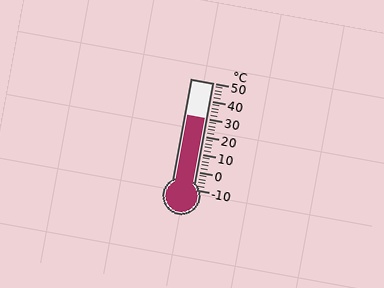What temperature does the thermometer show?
The thermometer shows approximately 30°C.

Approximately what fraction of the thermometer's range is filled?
The thermometer is filled to approximately 65% of its range.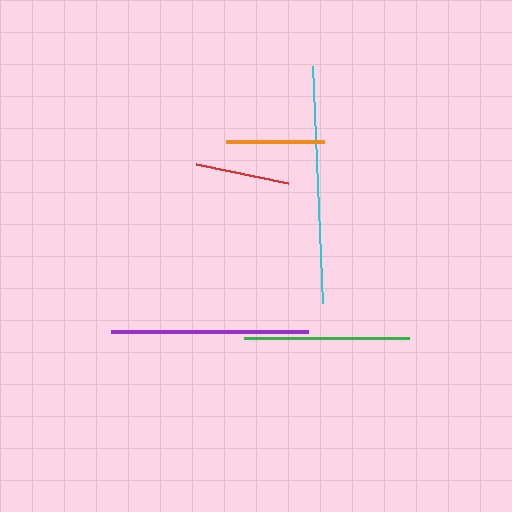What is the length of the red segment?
The red segment is approximately 93 pixels long.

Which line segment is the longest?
The cyan line is the longest at approximately 237 pixels.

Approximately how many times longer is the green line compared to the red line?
The green line is approximately 1.8 times the length of the red line.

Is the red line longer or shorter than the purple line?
The purple line is longer than the red line.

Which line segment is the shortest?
The red line is the shortest at approximately 93 pixels.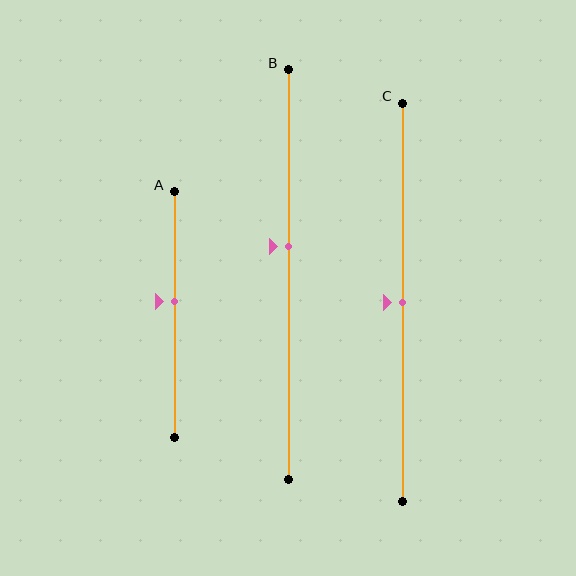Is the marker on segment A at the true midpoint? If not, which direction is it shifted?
No, the marker on segment A is shifted upward by about 6% of the segment length.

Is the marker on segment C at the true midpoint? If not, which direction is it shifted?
Yes, the marker on segment C is at the true midpoint.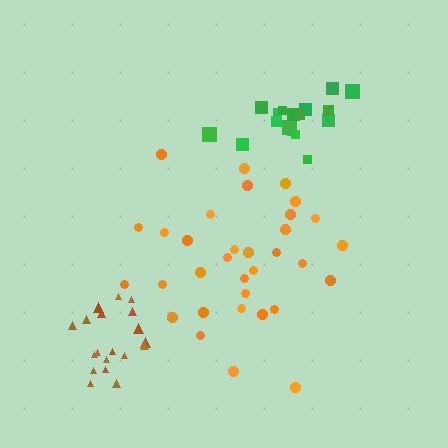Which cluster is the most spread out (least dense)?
Orange.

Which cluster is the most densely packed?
Brown.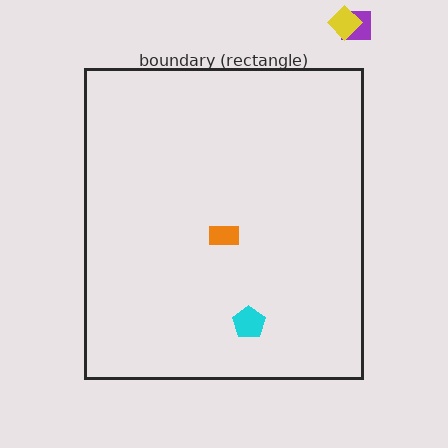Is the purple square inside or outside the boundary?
Outside.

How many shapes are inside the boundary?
2 inside, 2 outside.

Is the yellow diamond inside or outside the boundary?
Outside.